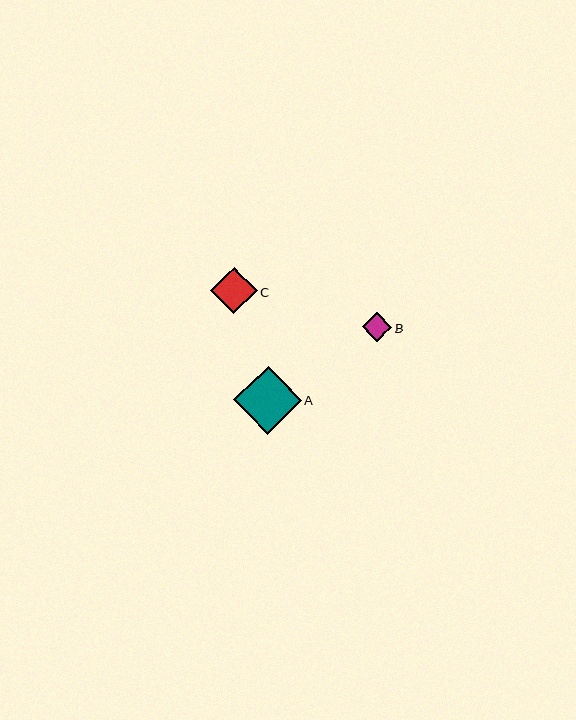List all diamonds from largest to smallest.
From largest to smallest: A, C, B.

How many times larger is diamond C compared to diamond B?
Diamond C is approximately 1.6 times the size of diamond B.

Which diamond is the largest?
Diamond A is the largest with a size of approximately 68 pixels.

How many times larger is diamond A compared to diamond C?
Diamond A is approximately 1.5 times the size of diamond C.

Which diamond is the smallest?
Diamond B is the smallest with a size of approximately 29 pixels.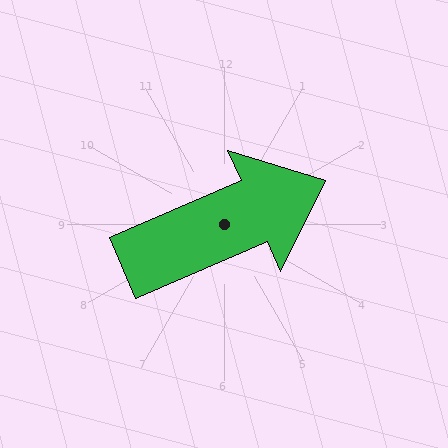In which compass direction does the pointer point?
Northeast.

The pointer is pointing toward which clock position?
Roughly 2 o'clock.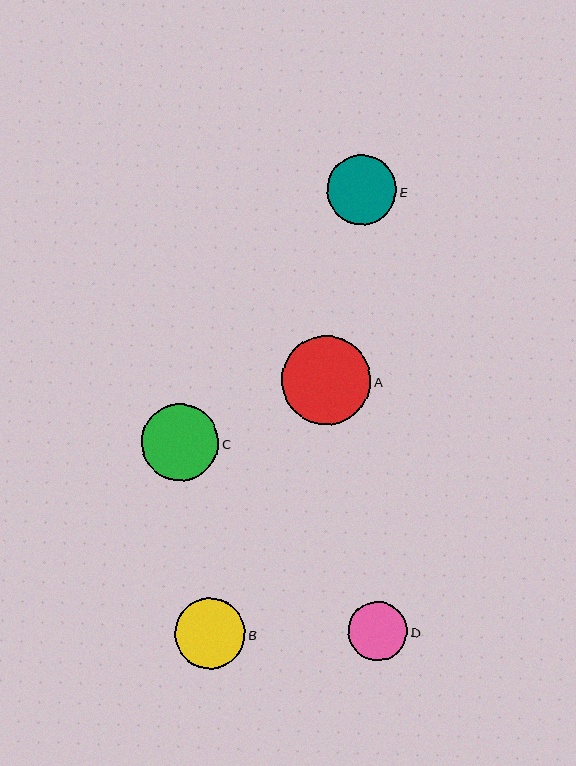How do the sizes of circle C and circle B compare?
Circle C and circle B are approximately the same size.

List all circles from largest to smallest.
From largest to smallest: A, C, B, E, D.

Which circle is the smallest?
Circle D is the smallest with a size of approximately 60 pixels.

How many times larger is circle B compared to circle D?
Circle B is approximately 1.2 times the size of circle D.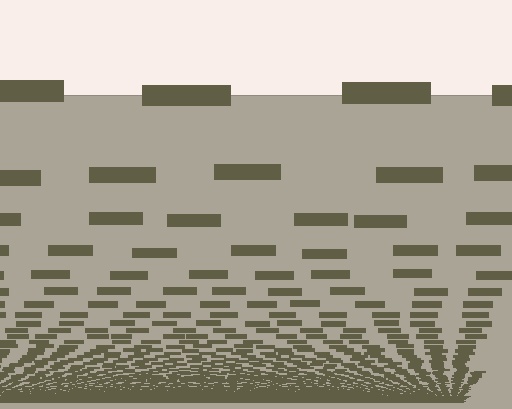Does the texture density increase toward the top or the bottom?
Density increases toward the bottom.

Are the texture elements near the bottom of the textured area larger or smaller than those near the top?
Smaller. The gradient is inverted — elements near the bottom are smaller and denser.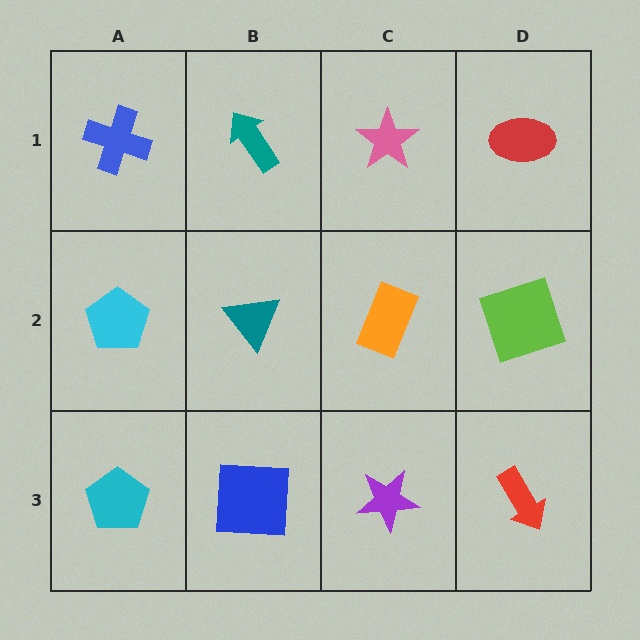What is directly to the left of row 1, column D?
A pink star.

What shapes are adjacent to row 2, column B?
A teal arrow (row 1, column B), a blue square (row 3, column B), a cyan pentagon (row 2, column A), an orange rectangle (row 2, column C).